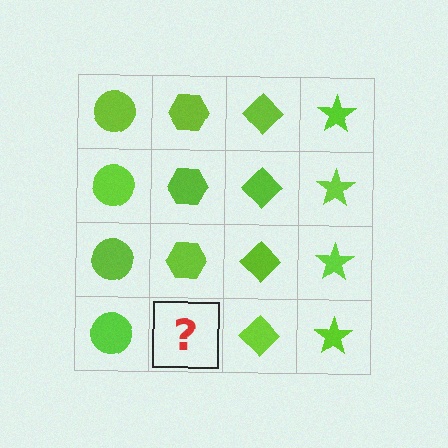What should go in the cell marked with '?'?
The missing cell should contain a lime hexagon.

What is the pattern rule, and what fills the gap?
The rule is that each column has a consistent shape. The gap should be filled with a lime hexagon.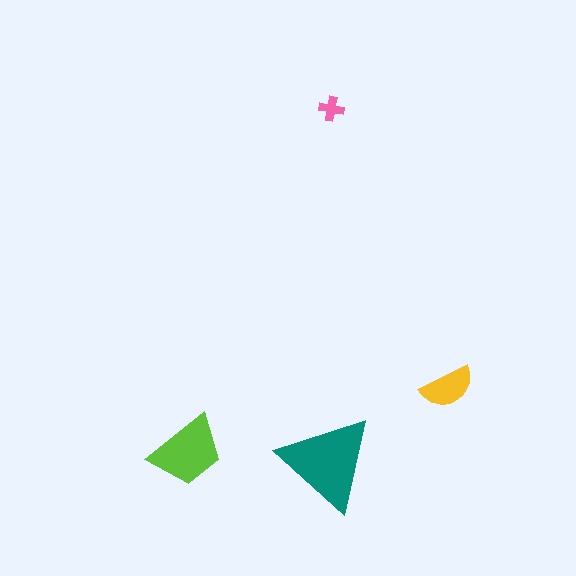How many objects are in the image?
There are 4 objects in the image.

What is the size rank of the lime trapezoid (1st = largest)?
2nd.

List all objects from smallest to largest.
The pink cross, the yellow semicircle, the lime trapezoid, the teal triangle.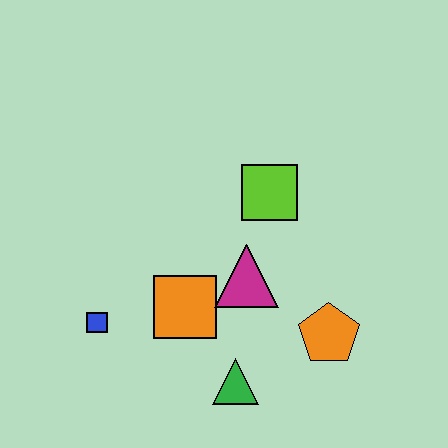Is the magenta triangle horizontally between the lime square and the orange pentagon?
No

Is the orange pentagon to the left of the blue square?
No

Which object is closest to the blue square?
The orange square is closest to the blue square.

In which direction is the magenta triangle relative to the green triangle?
The magenta triangle is above the green triangle.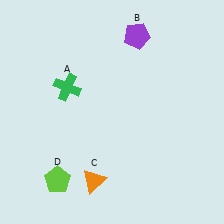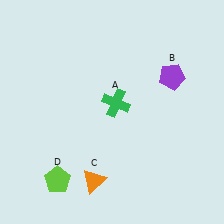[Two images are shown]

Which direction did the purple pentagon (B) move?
The purple pentagon (B) moved down.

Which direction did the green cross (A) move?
The green cross (A) moved right.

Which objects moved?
The objects that moved are: the green cross (A), the purple pentagon (B).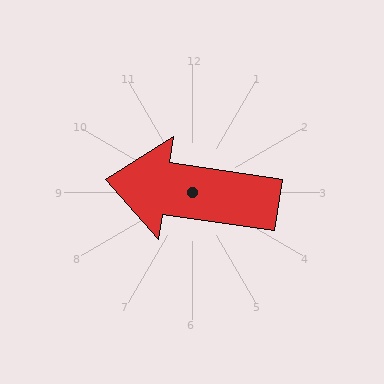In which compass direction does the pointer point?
West.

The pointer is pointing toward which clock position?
Roughly 9 o'clock.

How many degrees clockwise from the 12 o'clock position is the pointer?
Approximately 279 degrees.